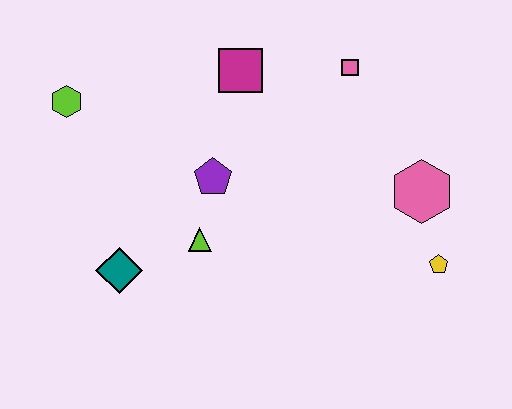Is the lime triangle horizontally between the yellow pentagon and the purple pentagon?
No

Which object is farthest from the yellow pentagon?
The lime hexagon is farthest from the yellow pentagon.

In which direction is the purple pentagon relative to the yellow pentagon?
The purple pentagon is to the left of the yellow pentagon.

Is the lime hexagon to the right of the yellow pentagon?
No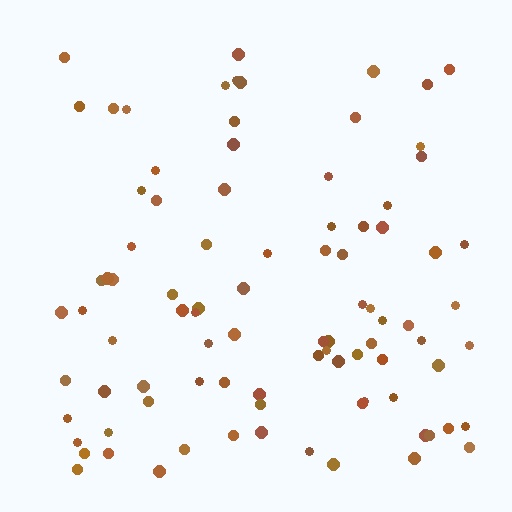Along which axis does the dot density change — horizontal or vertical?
Vertical.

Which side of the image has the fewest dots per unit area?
The top.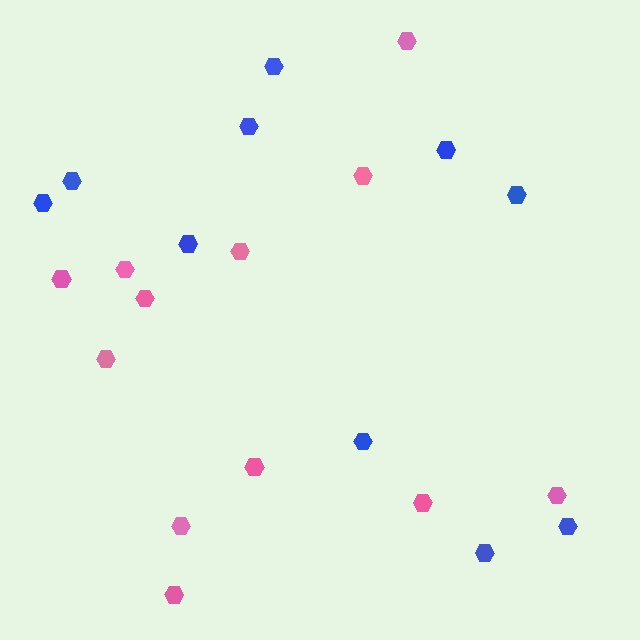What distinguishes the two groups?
There are 2 groups: one group of pink hexagons (12) and one group of blue hexagons (10).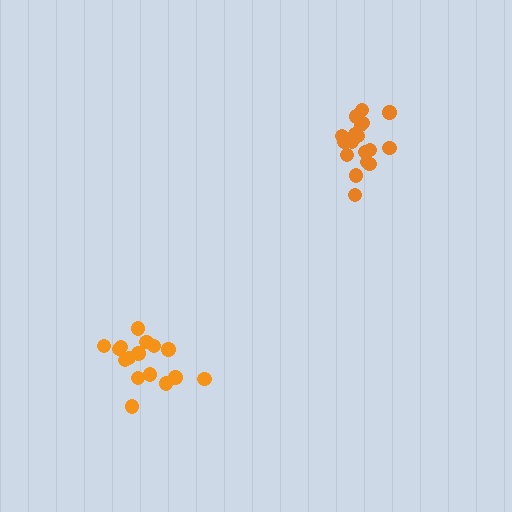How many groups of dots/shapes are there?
There are 2 groups.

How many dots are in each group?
Group 1: 19 dots, Group 2: 17 dots (36 total).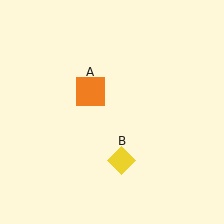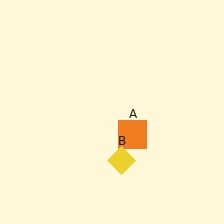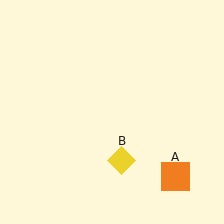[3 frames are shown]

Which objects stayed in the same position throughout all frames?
Yellow diamond (object B) remained stationary.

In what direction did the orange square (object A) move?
The orange square (object A) moved down and to the right.